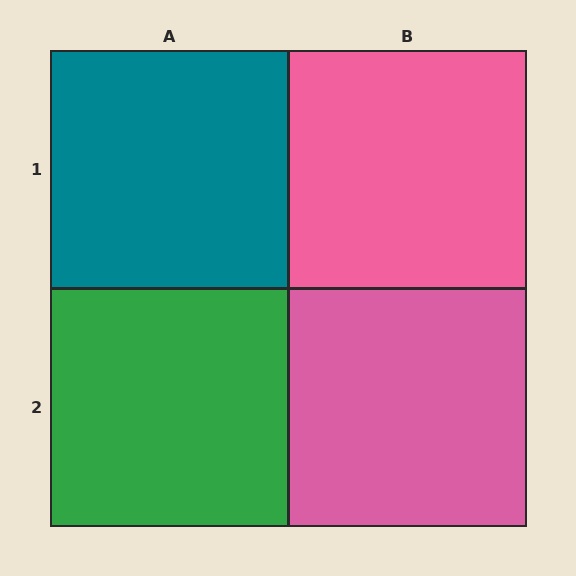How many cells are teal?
1 cell is teal.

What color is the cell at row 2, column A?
Green.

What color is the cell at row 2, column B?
Pink.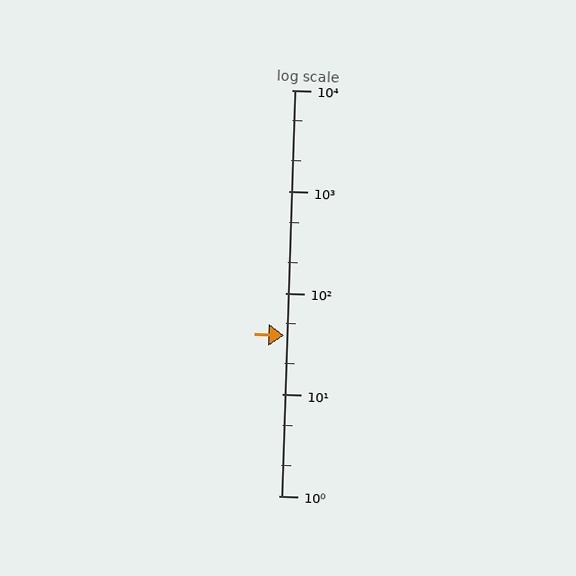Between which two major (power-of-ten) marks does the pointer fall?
The pointer is between 10 and 100.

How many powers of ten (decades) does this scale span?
The scale spans 4 decades, from 1 to 10000.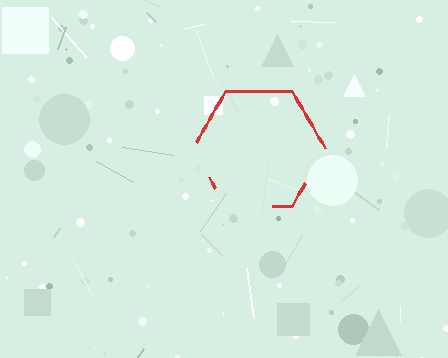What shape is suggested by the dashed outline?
The dashed outline suggests a hexagon.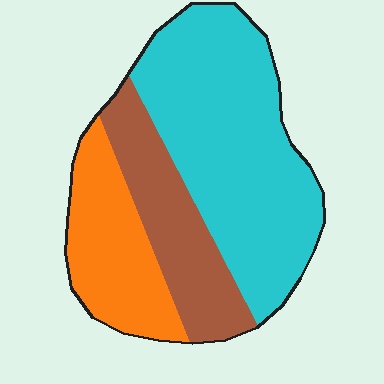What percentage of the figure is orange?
Orange covers roughly 25% of the figure.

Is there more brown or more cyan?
Cyan.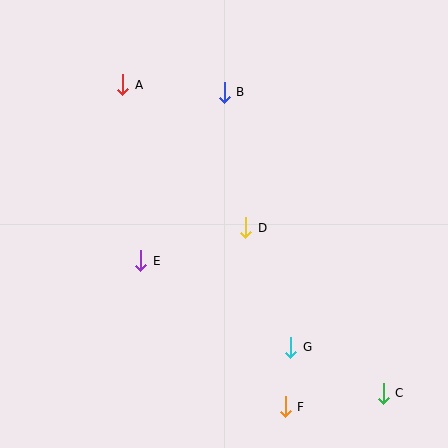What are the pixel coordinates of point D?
Point D is at (246, 228).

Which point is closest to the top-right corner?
Point B is closest to the top-right corner.